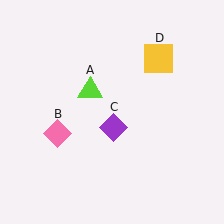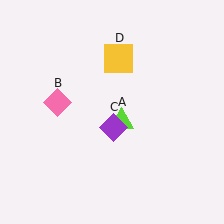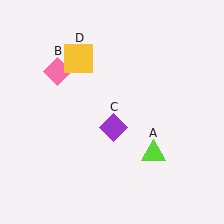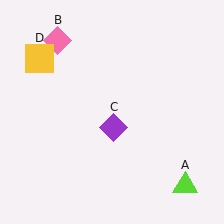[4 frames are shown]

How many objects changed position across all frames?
3 objects changed position: lime triangle (object A), pink diamond (object B), yellow square (object D).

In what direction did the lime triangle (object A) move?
The lime triangle (object A) moved down and to the right.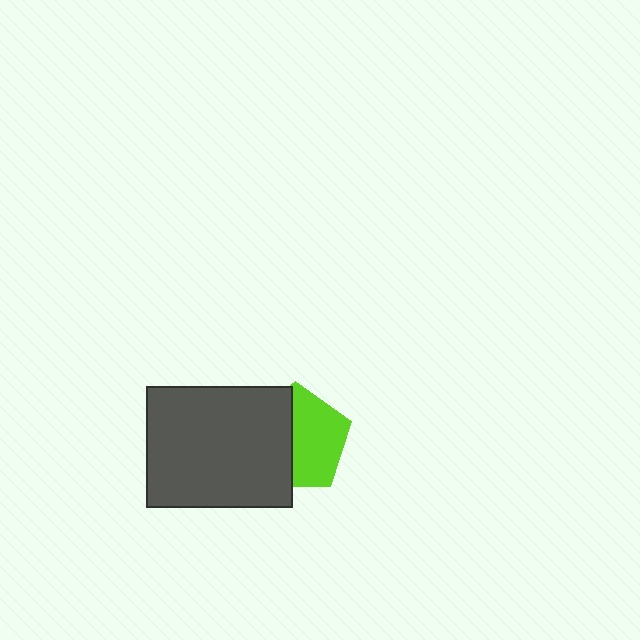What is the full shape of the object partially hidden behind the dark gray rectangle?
The partially hidden object is a lime pentagon.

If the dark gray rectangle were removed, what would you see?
You would see the complete lime pentagon.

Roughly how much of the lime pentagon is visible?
About half of it is visible (roughly 53%).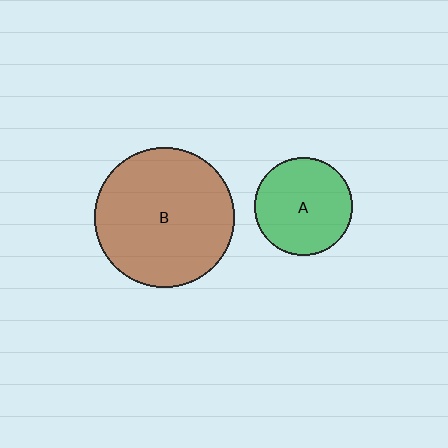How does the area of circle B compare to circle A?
Approximately 2.0 times.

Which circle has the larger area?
Circle B (brown).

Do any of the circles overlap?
No, none of the circles overlap.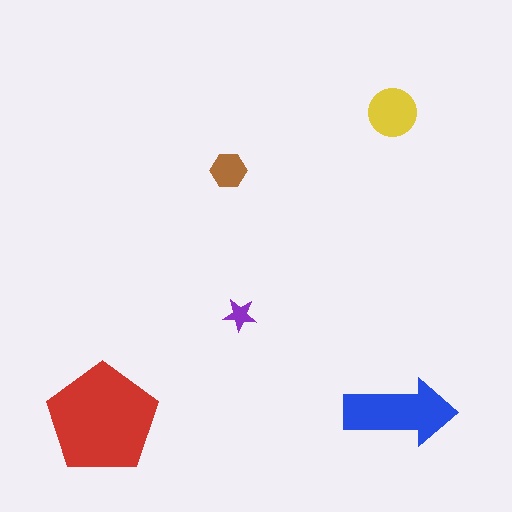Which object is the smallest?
The purple star.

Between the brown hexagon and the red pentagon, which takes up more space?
The red pentagon.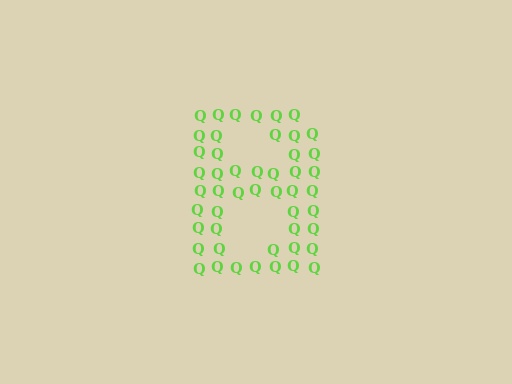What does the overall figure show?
The overall figure shows the letter B.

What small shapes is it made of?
It is made of small letter Q's.